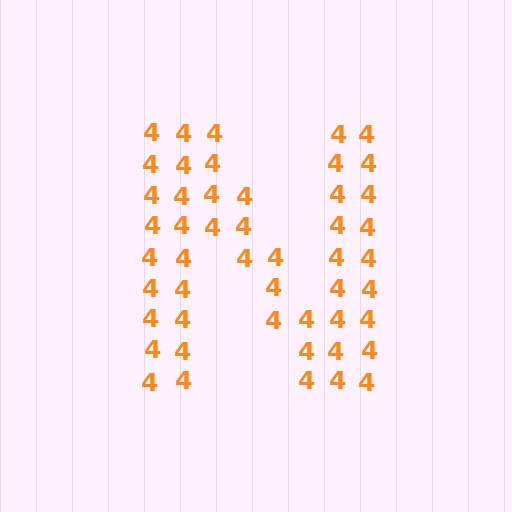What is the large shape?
The large shape is the letter N.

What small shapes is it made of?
It is made of small digit 4's.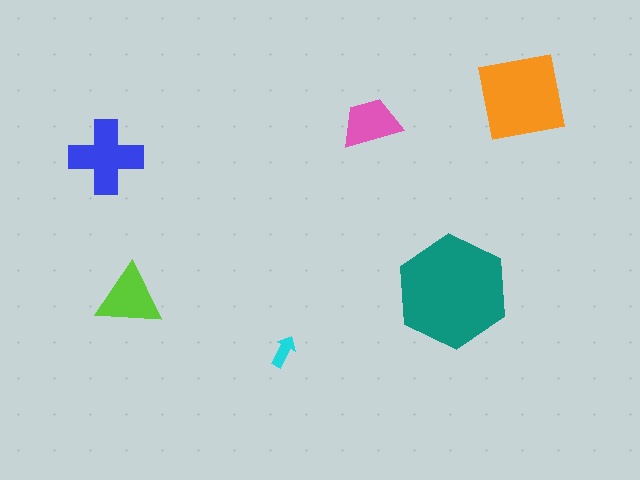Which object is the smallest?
The cyan arrow.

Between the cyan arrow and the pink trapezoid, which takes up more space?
The pink trapezoid.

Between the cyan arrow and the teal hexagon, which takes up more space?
The teal hexagon.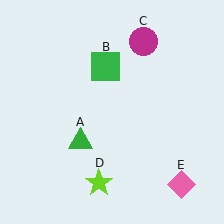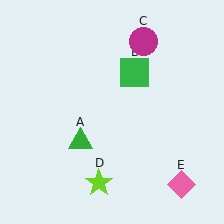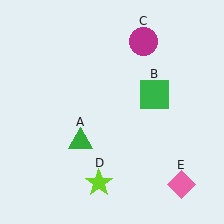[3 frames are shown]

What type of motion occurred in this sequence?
The green square (object B) rotated clockwise around the center of the scene.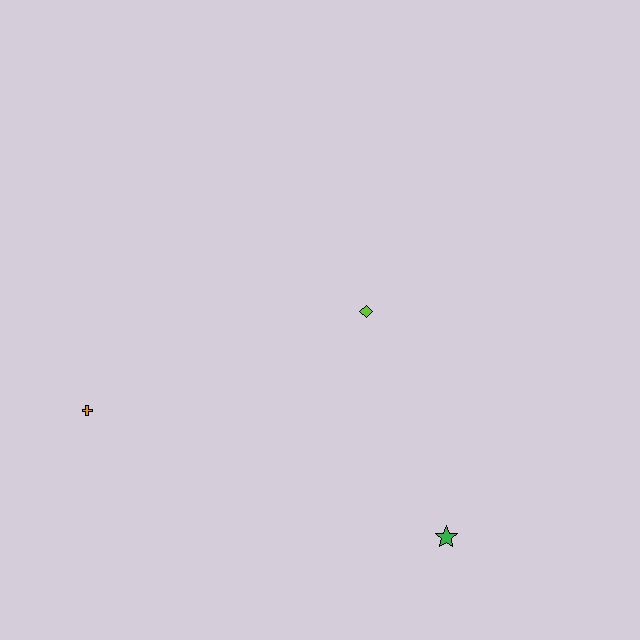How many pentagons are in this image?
There are no pentagons.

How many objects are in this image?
There are 3 objects.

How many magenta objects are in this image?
There are no magenta objects.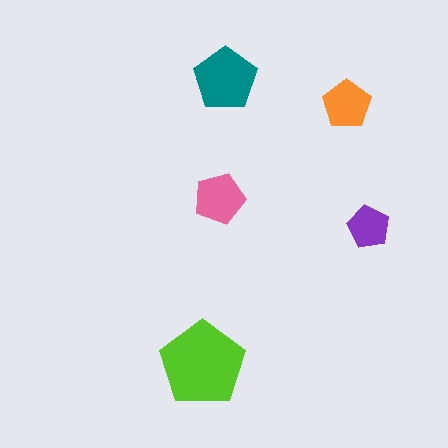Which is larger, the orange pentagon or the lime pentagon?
The lime one.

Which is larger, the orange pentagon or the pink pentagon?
The pink one.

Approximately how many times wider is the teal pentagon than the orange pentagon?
About 1.5 times wider.